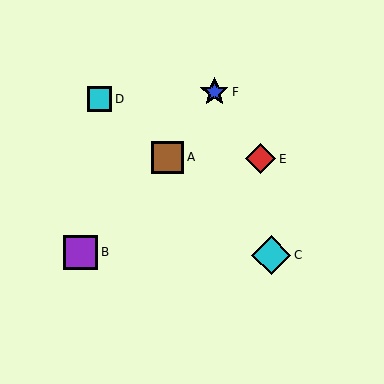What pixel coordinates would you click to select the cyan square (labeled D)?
Click at (100, 99) to select the cyan square D.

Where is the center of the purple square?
The center of the purple square is at (81, 252).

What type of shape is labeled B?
Shape B is a purple square.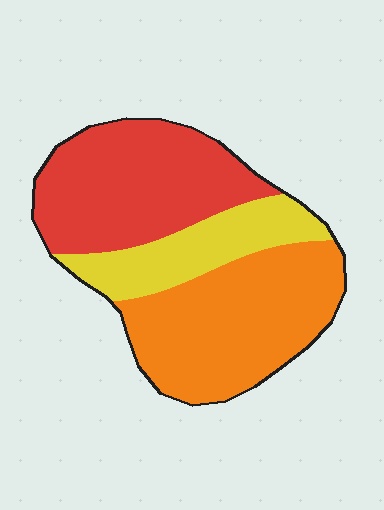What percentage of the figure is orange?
Orange covers 41% of the figure.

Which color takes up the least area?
Yellow, at roughly 20%.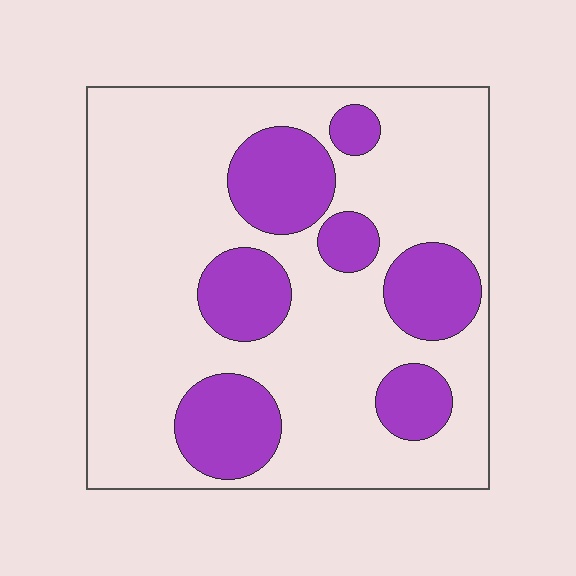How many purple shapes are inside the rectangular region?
7.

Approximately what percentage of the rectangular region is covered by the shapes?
Approximately 25%.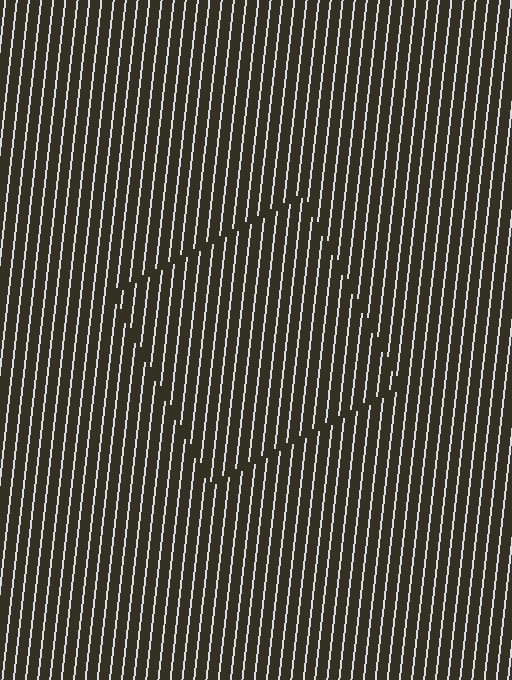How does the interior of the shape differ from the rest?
The interior of the shape contains the same grating, shifted by half a period — the contour is defined by the phase discontinuity where line-ends from the inner and outer gratings abut.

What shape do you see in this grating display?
An illusory square. The interior of the shape contains the same grating, shifted by half a period — the contour is defined by the phase discontinuity where line-ends from the inner and outer gratings abut.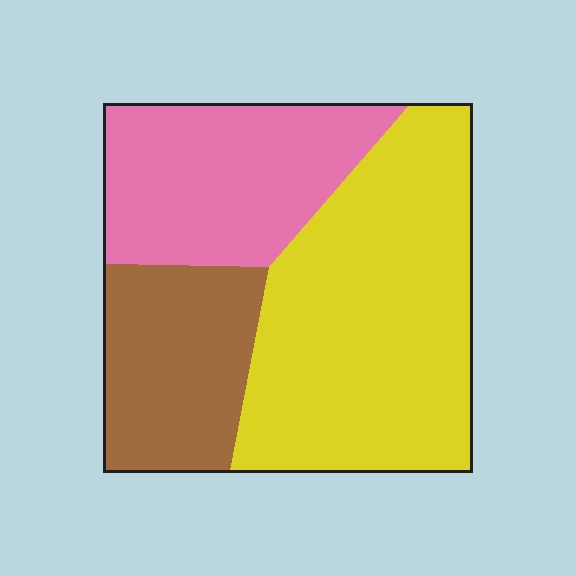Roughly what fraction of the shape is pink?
Pink takes up about one quarter (1/4) of the shape.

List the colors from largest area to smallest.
From largest to smallest: yellow, pink, brown.